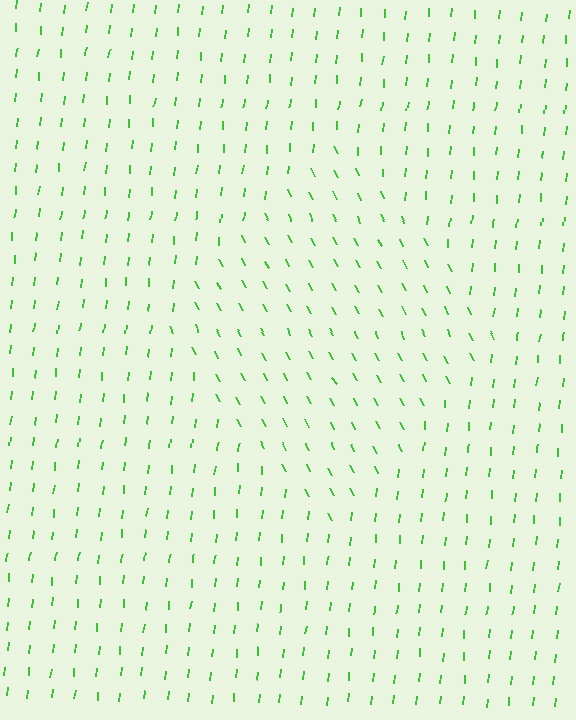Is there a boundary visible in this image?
Yes, there is a texture boundary formed by a change in line orientation.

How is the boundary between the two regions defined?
The boundary is defined purely by a change in line orientation (approximately 34 degrees difference). All lines are the same color and thickness.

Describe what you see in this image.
The image is filled with small green line segments. A diamond region in the image has lines oriented differently from the surrounding lines, creating a visible texture boundary.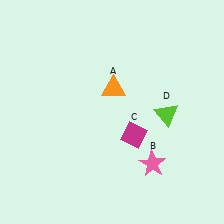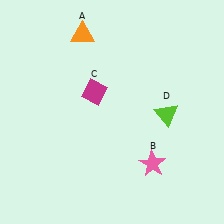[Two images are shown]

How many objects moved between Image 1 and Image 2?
2 objects moved between the two images.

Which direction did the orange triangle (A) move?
The orange triangle (A) moved up.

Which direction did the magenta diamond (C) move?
The magenta diamond (C) moved up.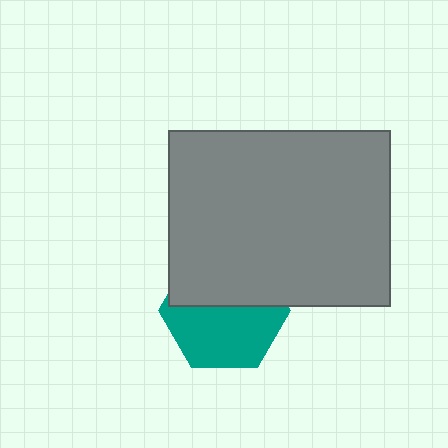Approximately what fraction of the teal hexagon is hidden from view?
Roughly 46% of the teal hexagon is hidden behind the gray rectangle.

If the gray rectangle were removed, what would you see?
You would see the complete teal hexagon.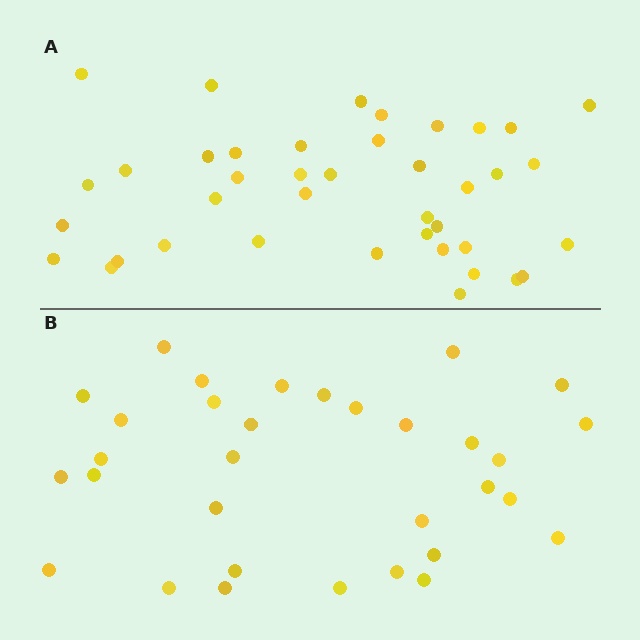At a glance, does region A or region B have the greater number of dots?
Region A (the top region) has more dots.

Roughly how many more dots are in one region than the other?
Region A has roughly 8 or so more dots than region B.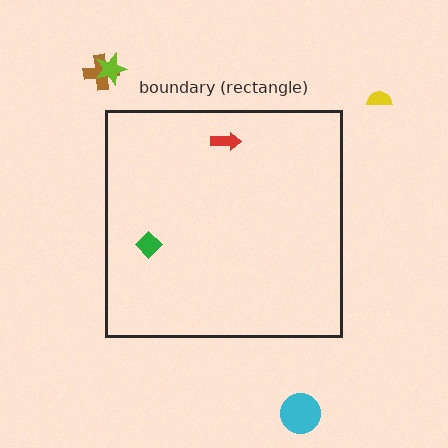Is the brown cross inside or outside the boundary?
Outside.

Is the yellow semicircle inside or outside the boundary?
Outside.